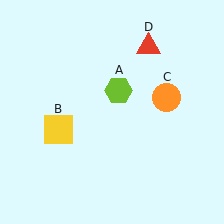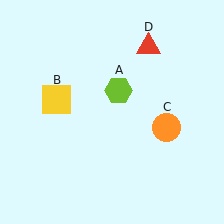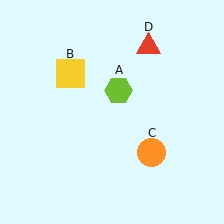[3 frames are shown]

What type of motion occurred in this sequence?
The yellow square (object B), orange circle (object C) rotated clockwise around the center of the scene.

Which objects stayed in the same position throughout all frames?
Lime hexagon (object A) and red triangle (object D) remained stationary.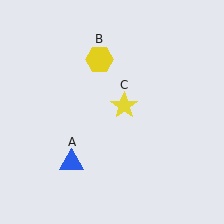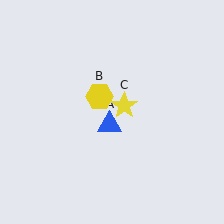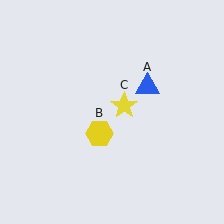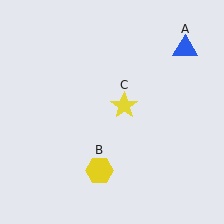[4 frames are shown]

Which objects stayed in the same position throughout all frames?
Yellow star (object C) remained stationary.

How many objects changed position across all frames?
2 objects changed position: blue triangle (object A), yellow hexagon (object B).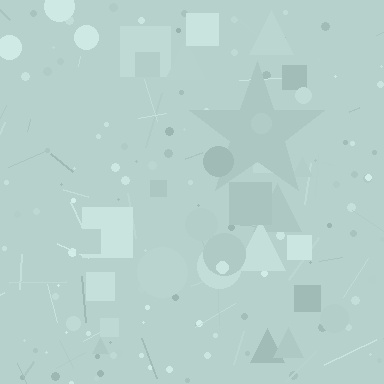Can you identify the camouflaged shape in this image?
The camouflaged shape is a star.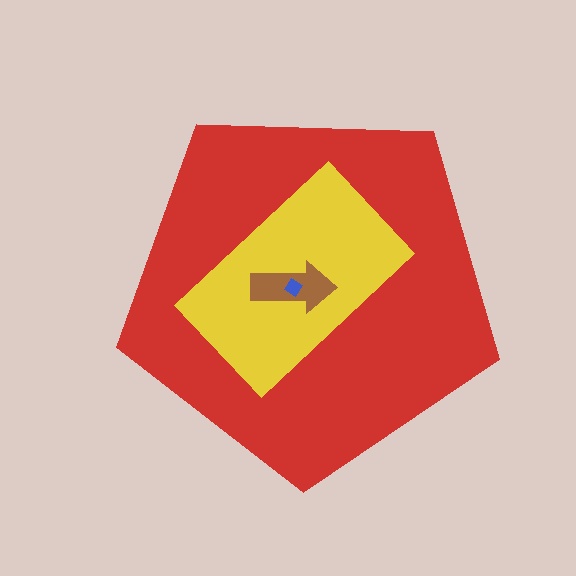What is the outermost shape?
The red pentagon.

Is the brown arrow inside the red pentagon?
Yes.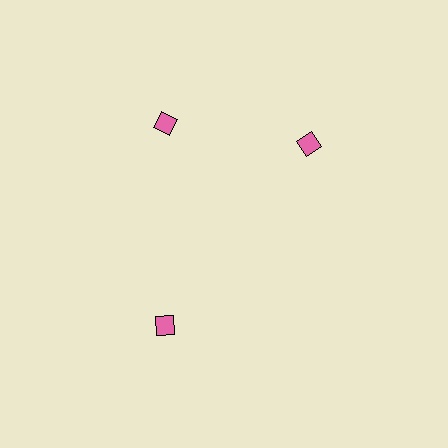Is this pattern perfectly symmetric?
No. The 3 pink diamonds are arranged in a ring, but one element near the 3 o'clock position is rotated out of alignment along the ring, breaking the 3-fold rotational symmetry.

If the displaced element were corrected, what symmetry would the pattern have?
It would have 3-fold rotational symmetry — the pattern would map onto itself every 120 degrees.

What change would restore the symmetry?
The symmetry would be restored by rotating it back into even spacing with its neighbors so that all 3 diamonds sit at equal angles and equal distance from the center.